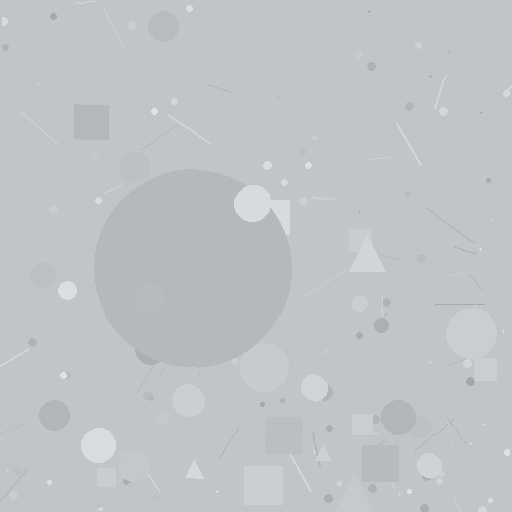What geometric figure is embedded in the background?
A circle is embedded in the background.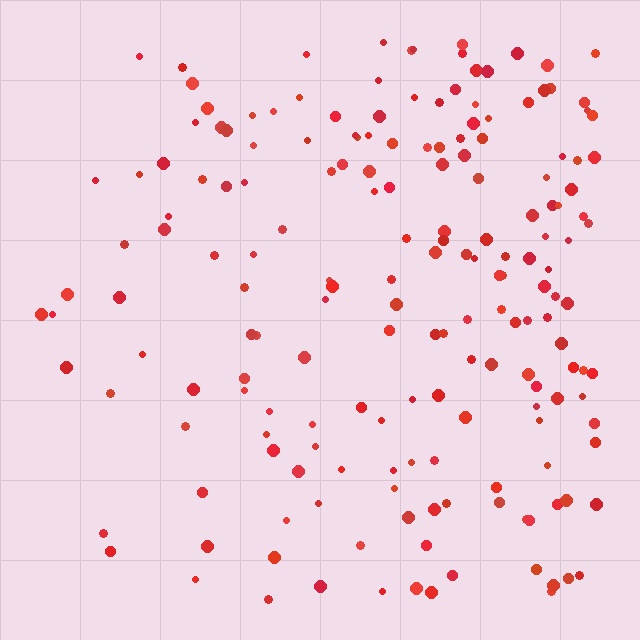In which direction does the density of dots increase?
From left to right, with the right side densest.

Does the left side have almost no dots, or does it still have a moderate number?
Still a moderate number, just noticeably fewer than the right.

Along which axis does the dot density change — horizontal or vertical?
Horizontal.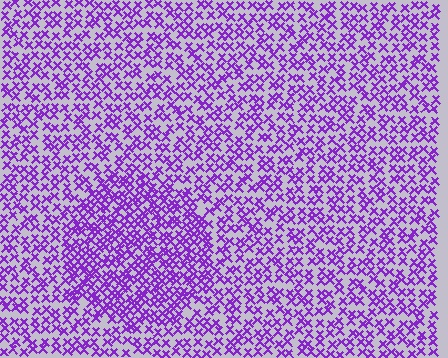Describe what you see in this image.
The image contains small purple elements arranged at two different densities. A circle-shaped region is visible where the elements are more densely packed than the surrounding area.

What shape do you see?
I see a circle.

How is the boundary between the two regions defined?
The boundary is defined by a change in element density (approximately 1.7x ratio). All elements are the same color, size, and shape.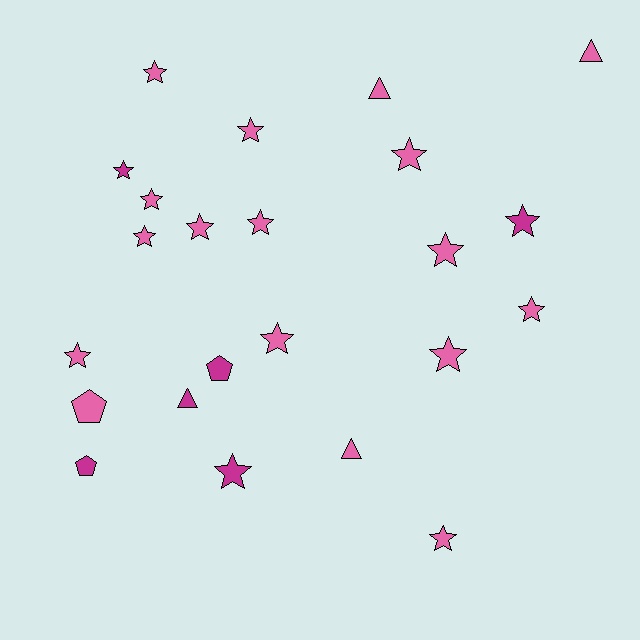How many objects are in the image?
There are 23 objects.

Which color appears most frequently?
Pink, with 17 objects.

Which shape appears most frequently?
Star, with 16 objects.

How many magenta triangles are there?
There is 1 magenta triangle.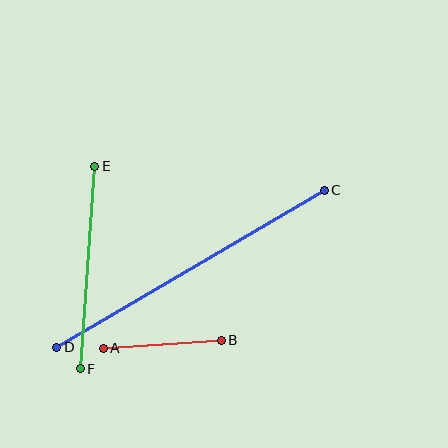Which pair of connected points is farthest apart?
Points C and D are farthest apart.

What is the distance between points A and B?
The distance is approximately 118 pixels.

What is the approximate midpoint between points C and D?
The midpoint is at approximately (191, 269) pixels.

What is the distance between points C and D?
The distance is approximately 310 pixels.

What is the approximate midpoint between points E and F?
The midpoint is at approximately (88, 267) pixels.